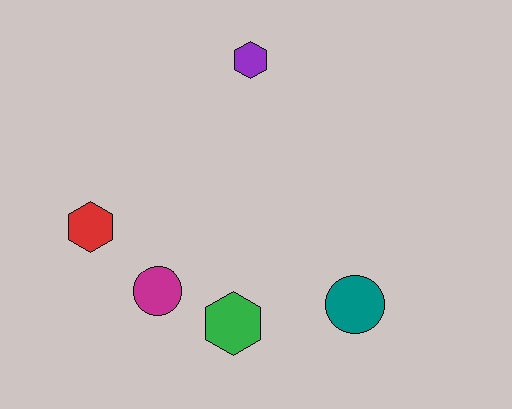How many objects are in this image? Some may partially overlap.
There are 5 objects.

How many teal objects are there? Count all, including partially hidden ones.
There is 1 teal object.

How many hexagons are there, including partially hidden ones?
There are 3 hexagons.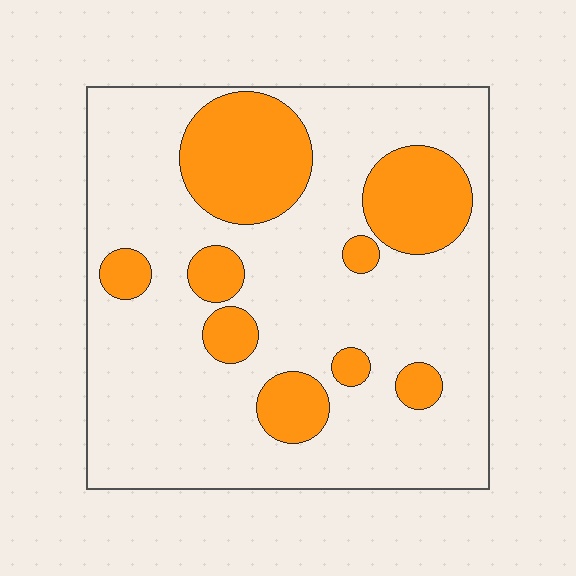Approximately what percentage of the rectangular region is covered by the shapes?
Approximately 25%.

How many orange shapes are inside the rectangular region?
9.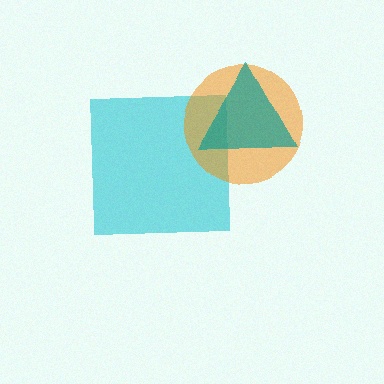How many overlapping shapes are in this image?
There are 3 overlapping shapes in the image.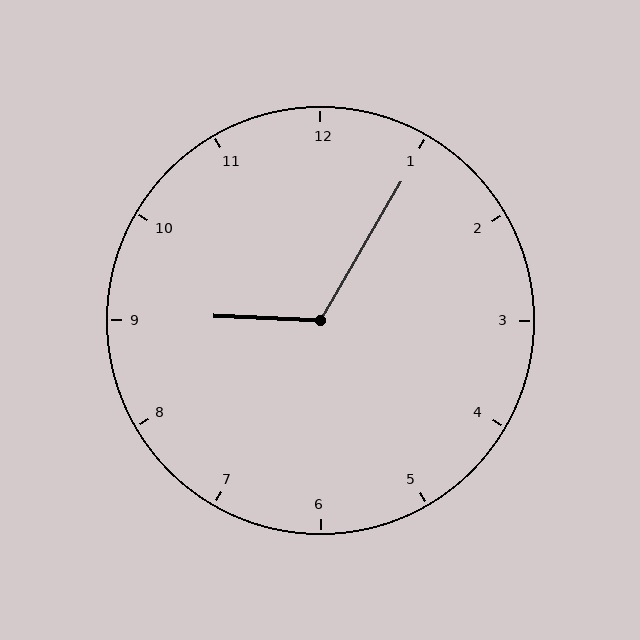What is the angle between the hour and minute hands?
Approximately 118 degrees.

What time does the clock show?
9:05.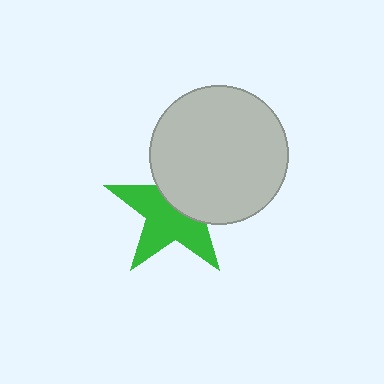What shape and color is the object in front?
The object in front is a light gray circle.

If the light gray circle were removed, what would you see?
You would see the complete green star.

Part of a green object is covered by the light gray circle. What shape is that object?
It is a star.